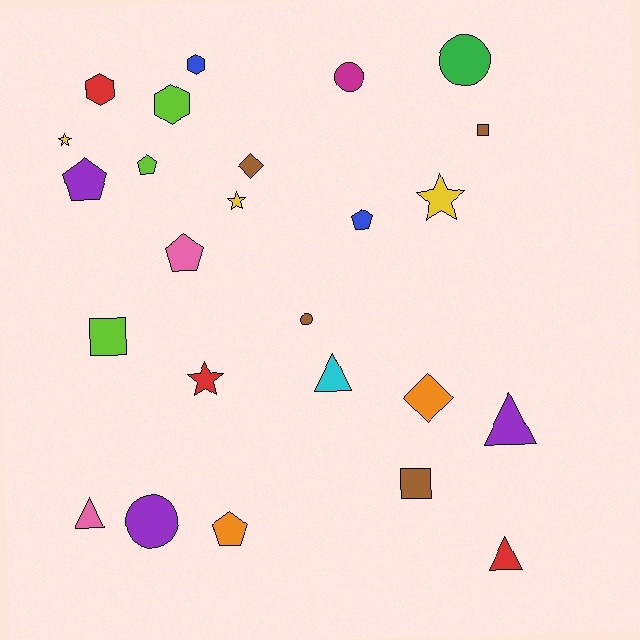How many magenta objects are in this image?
There is 1 magenta object.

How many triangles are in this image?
There are 4 triangles.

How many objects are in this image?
There are 25 objects.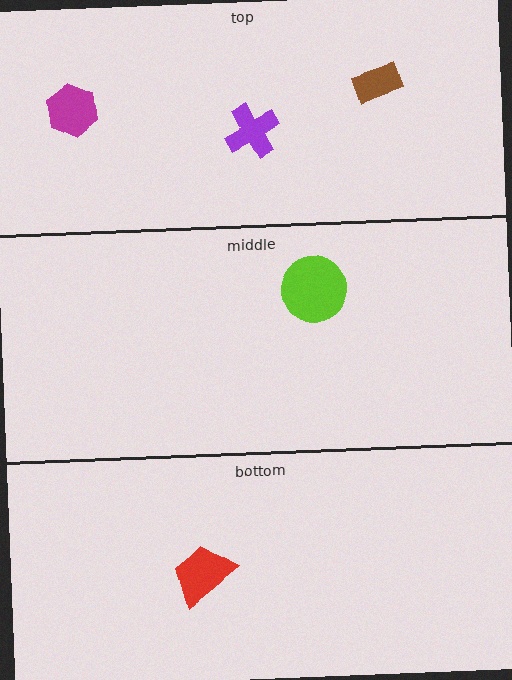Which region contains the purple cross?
The top region.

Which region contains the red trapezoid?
The bottom region.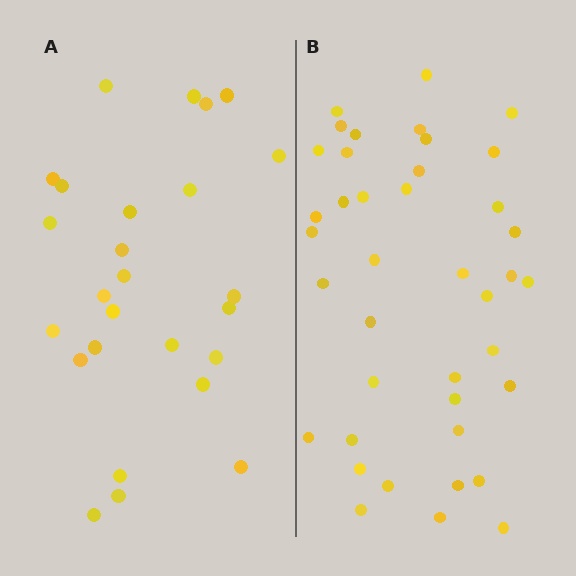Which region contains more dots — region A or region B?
Region B (the right region) has more dots.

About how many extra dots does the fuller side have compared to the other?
Region B has approximately 15 more dots than region A.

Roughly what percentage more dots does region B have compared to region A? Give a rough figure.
About 55% more.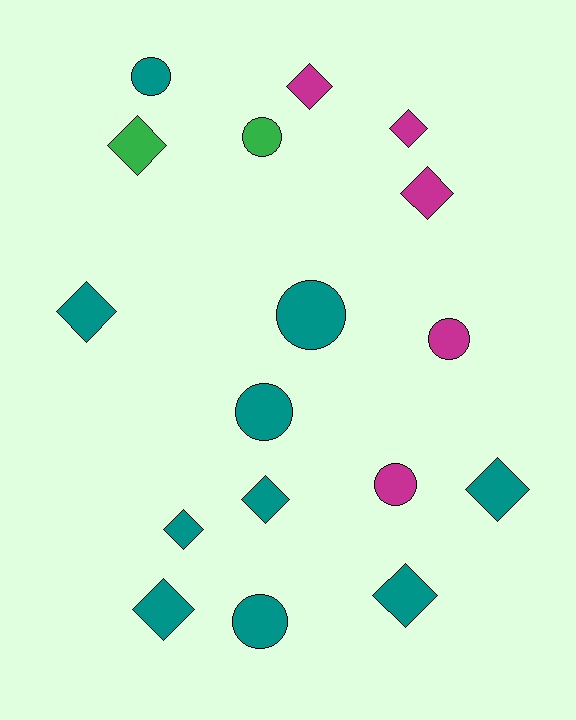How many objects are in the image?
There are 17 objects.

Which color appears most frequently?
Teal, with 10 objects.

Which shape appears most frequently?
Diamond, with 10 objects.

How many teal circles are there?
There are 4 teal circles.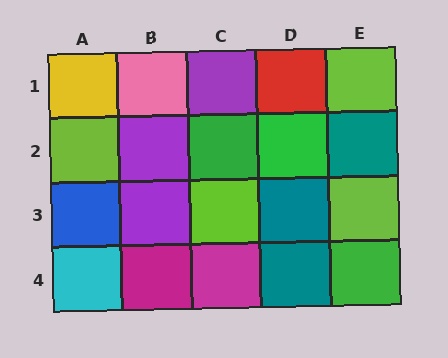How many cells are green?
3 cells are green.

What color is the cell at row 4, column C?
Magenta.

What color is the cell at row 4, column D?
Teal.